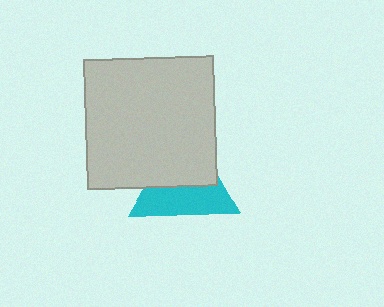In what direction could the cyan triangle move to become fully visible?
The cyan triangle could move down. That would shift it out from behind the light gray square entirely.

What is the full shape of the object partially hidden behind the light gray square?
The partially hidden object is a cyan triangle.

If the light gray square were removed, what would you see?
You would see the complete cyan triangle.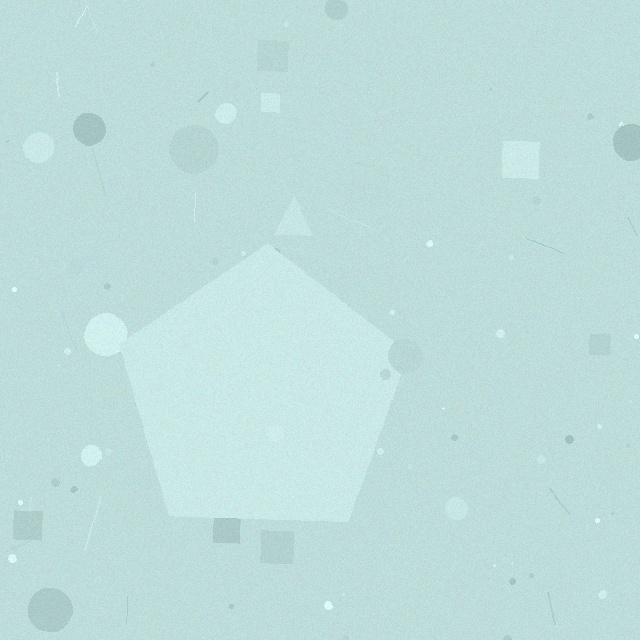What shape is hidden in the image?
A pentagon is hidden in the image.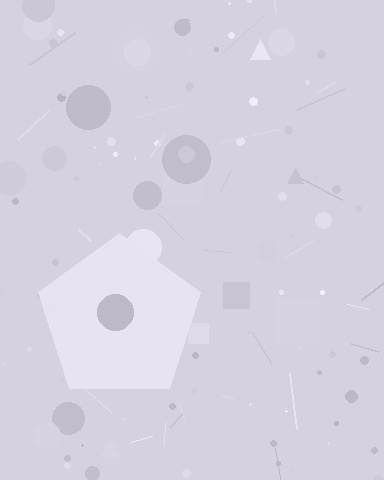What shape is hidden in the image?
A pentagon is hidden in the image.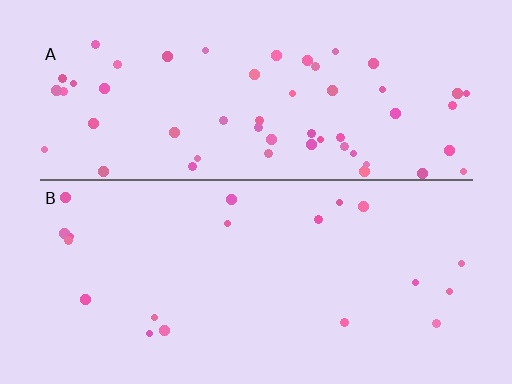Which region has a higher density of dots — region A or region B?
A (the top).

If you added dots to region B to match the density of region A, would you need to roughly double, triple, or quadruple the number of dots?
Approximately triple.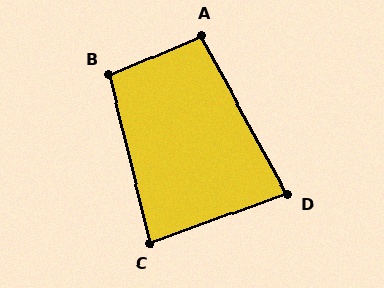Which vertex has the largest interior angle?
B, at approximately 99 degrees.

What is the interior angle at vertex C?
Approximately 84 degrees (acute).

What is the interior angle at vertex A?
Approximately 96 degrees (obtuse).